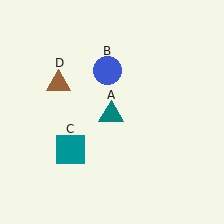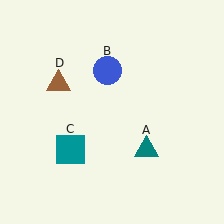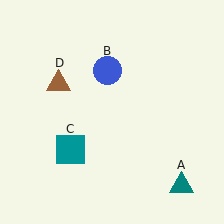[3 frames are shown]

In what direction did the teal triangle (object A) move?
The teal triangle (object A) moved down and to the right.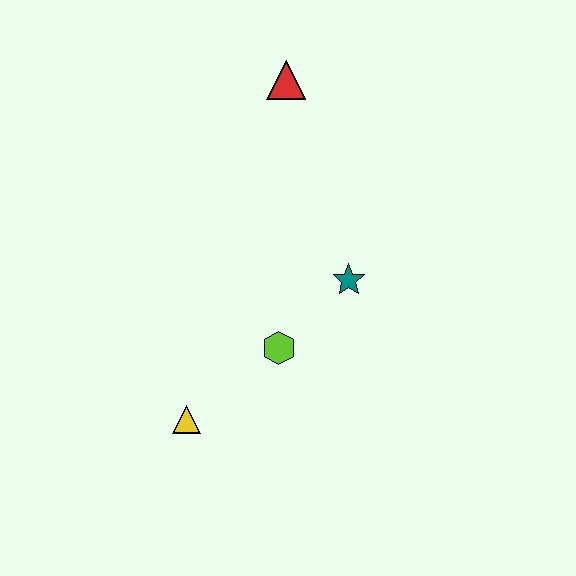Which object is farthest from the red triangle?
The yellow triangle is farthest from the red triangle.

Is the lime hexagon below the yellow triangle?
No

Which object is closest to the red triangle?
The teal star is closest to the red triangle.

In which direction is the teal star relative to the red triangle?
The teal star is below the red triangle.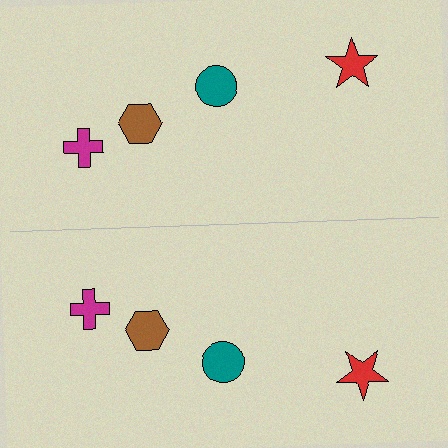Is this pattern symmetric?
Yes, this pattern has bilateral (reflection) symmetry.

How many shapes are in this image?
There are 8 shapes in this image.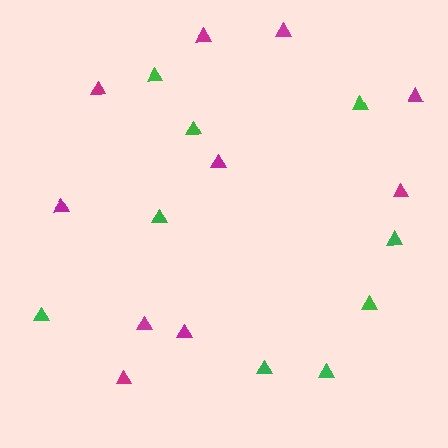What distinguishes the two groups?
There are 2 groups: one group of green triangles (9) and one group of magenta triangles (10).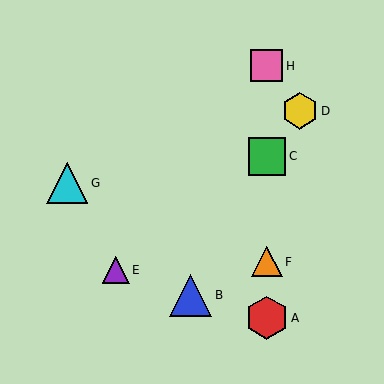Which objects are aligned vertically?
Objects A, C, F, H are aligned vertically.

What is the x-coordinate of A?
Object A is at x≈267.